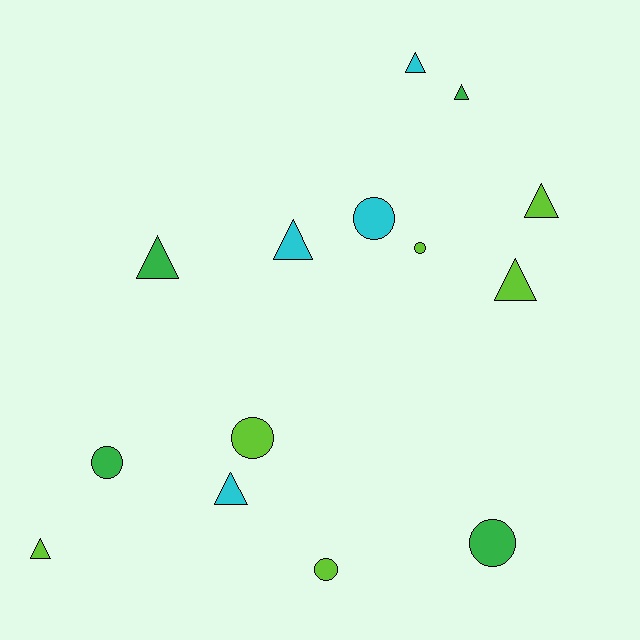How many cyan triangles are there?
There are 3 cyan triangles.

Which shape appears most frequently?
Triangle, with 8 objects.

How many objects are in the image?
There are 14 objects.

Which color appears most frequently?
Lime, with 6 objects.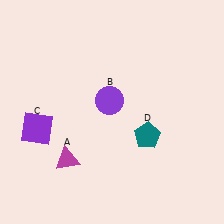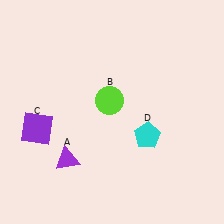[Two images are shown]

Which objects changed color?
A changed from magenta to purple. B changed from purple to lime. D changed from teal to cyan.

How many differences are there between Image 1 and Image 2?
There are 3 differences between the two images.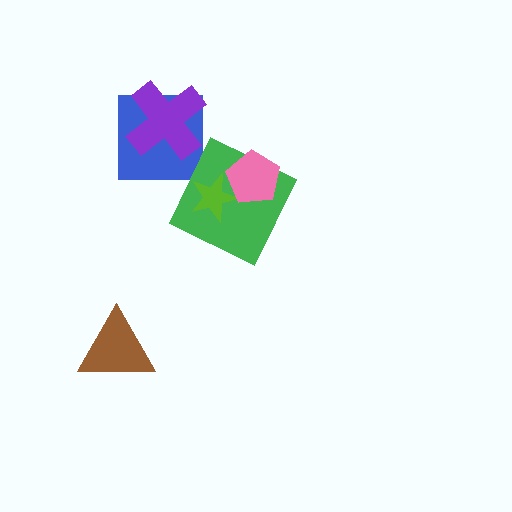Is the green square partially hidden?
Yes, it is partially covered by another shape.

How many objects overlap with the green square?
2 objects overlap with the green square.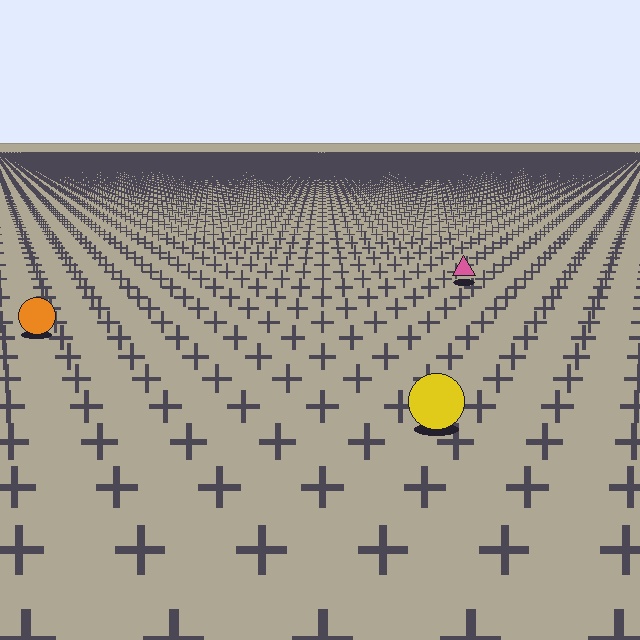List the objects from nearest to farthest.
From nearest to farthest: the yellow circle, the orange circle, the pink triangle.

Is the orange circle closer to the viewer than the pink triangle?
Yes. The orange circle is closer — you can tell from the texture gradient: the ground texture is coarser near it.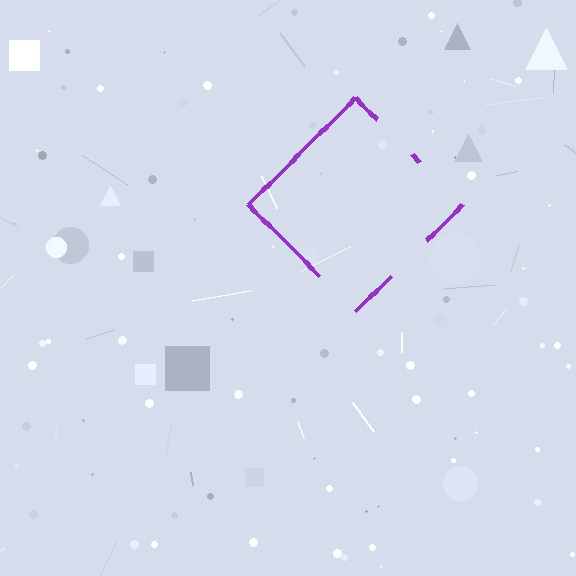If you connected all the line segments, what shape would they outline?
They would outline a diamond.